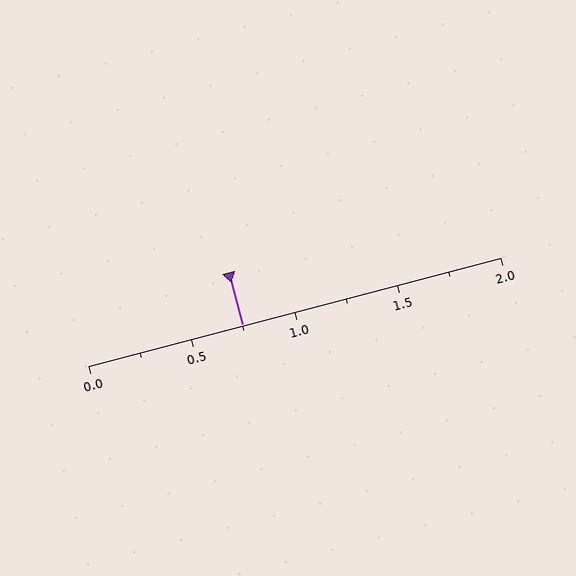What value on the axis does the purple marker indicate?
The marker indicates approximately 0.75.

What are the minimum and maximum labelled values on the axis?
The axis runs from 0.0 to 2.0.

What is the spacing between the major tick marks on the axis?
The major ticks are spaced 0.5 apart.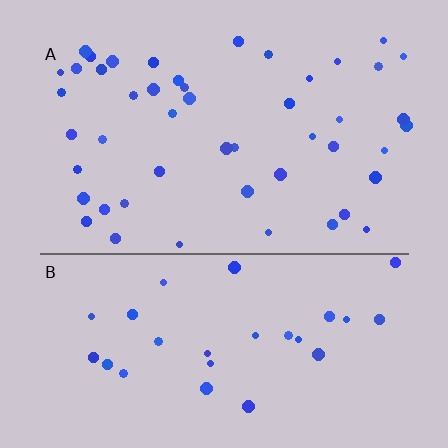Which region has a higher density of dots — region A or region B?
A (the top).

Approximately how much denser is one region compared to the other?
Approximately 1.7× — region A over region B.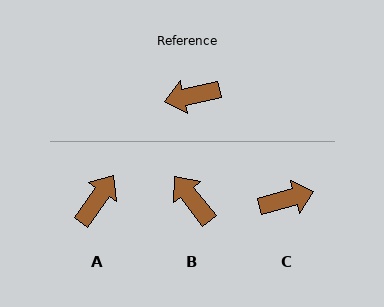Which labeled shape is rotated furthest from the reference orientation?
C, about 177 degrees away.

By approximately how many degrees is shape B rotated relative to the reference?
Approximately 64 degrees clockwise.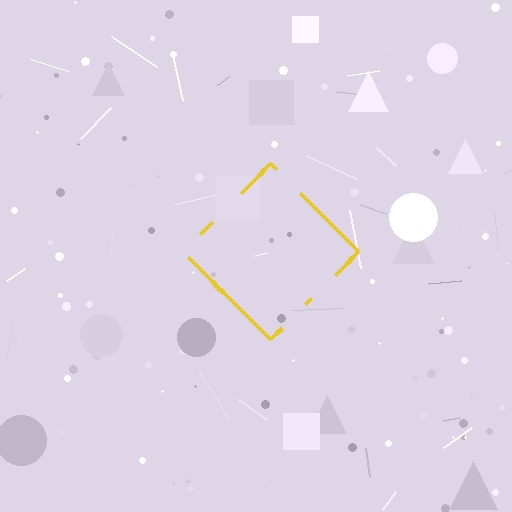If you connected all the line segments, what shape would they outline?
They would outline a diamond.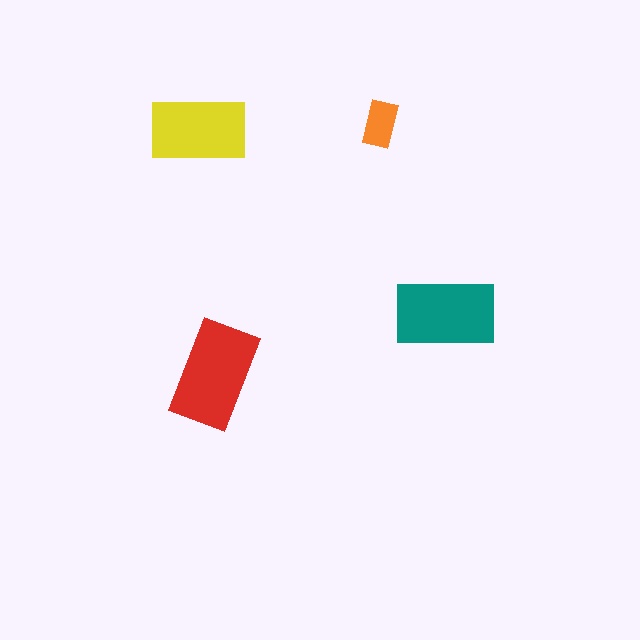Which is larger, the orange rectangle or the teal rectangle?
The teal one.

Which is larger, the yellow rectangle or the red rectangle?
The red one.